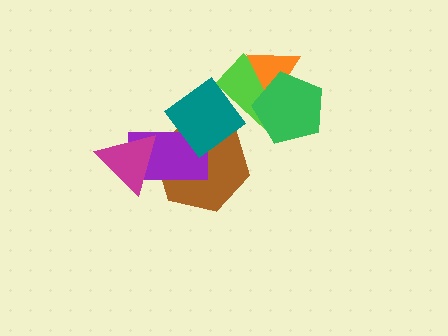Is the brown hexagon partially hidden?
Yes, it is partially covered by another shape.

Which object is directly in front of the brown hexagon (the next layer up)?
The purple rectangle is directly in front of the brown hexagon.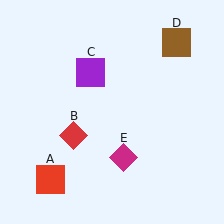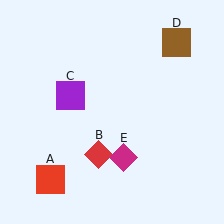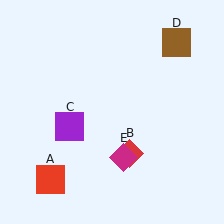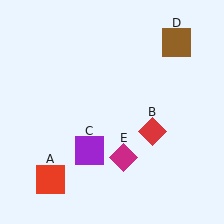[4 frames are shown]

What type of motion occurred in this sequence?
The red diamond (object B), purple square (object C) rotated counterclockwise around the center of the scene.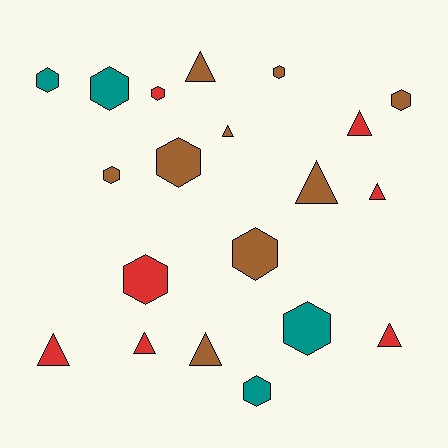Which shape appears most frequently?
Hexagon, with 11 objects.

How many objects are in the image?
There are 20 objects.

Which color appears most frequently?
Brown, with 9 objects.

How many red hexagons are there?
There are 2 red hexagons.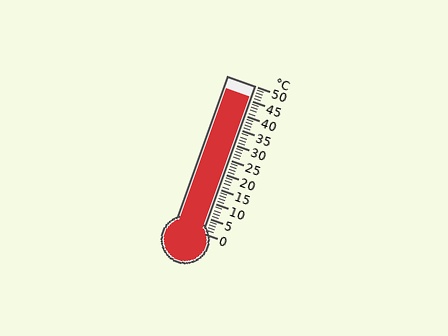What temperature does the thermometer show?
The thermometer shows approximately 46°C.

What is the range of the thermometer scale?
The thermometer scale ranges from 0°C to 50°C.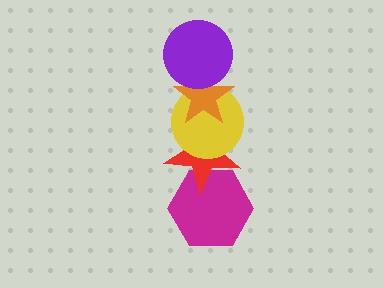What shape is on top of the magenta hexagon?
The red star is on top of the magenta hexagon.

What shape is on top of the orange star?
The purple circle is on top of the orange star.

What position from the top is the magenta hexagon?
The magenta hexagon is 5th from the top.